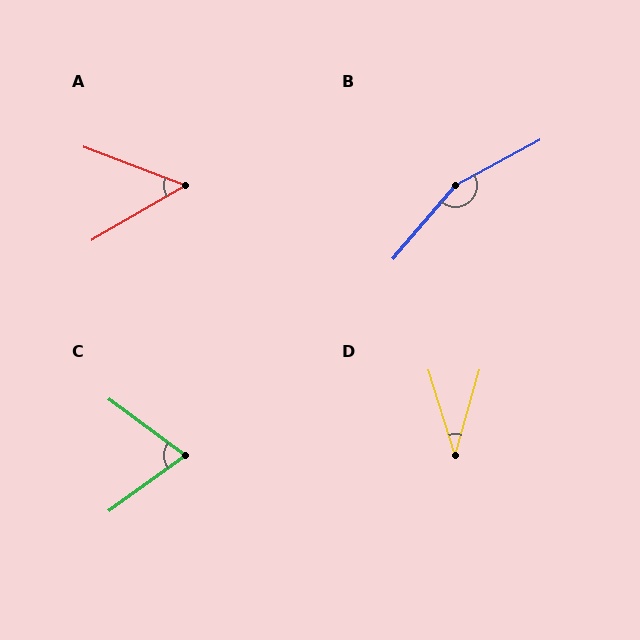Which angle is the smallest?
D, at approximately 33 degrees.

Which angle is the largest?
B, at approximately 159 degrees.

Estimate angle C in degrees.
Approximately 73 degrees.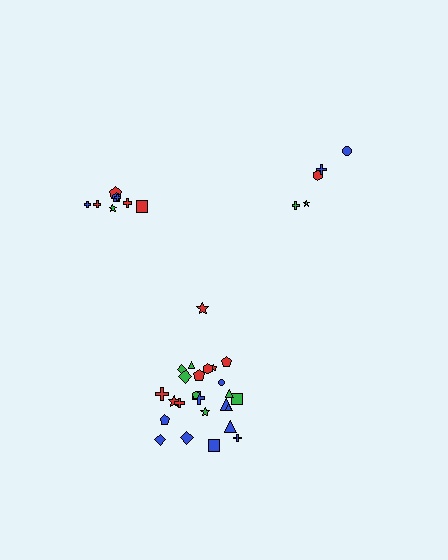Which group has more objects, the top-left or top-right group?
The top-left group.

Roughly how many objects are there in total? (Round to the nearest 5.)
Roughly 40 objects in total.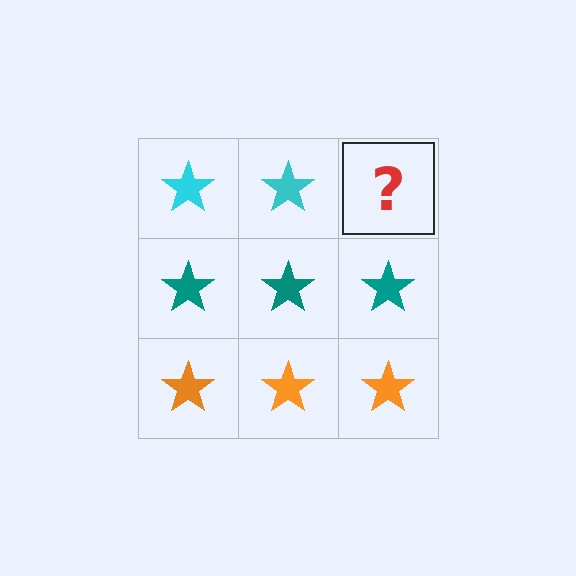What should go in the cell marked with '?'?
The missing cell should contain a cyan star.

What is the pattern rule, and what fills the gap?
The rule is that each row has a consistent color. The gap should be filled with a cyan star.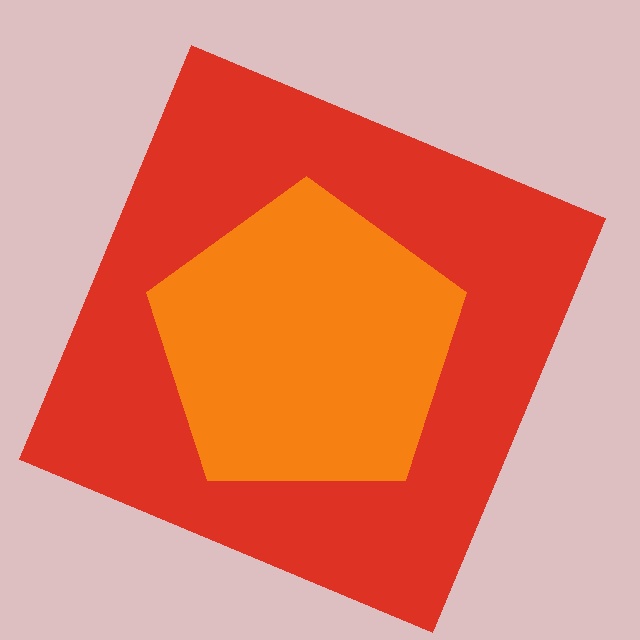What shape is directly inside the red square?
The orange pentagon.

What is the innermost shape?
The orange pentagon.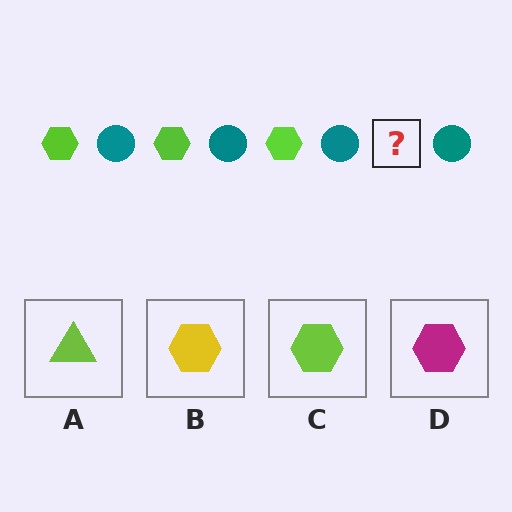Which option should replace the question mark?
Option C.